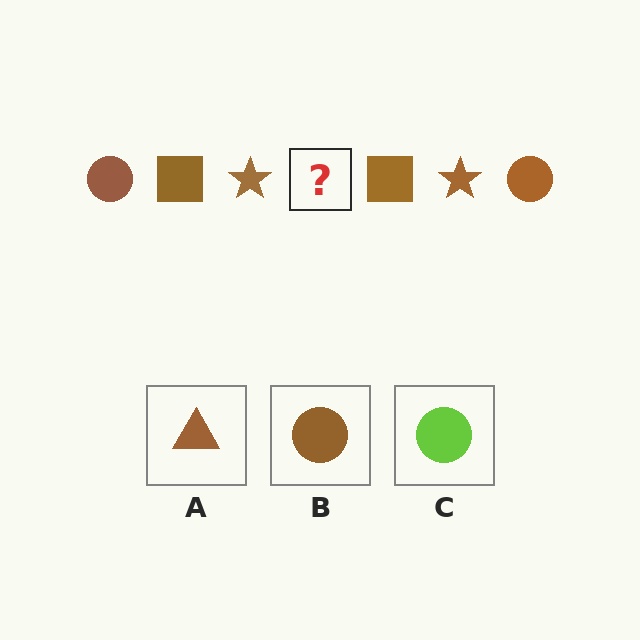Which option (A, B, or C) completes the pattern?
B.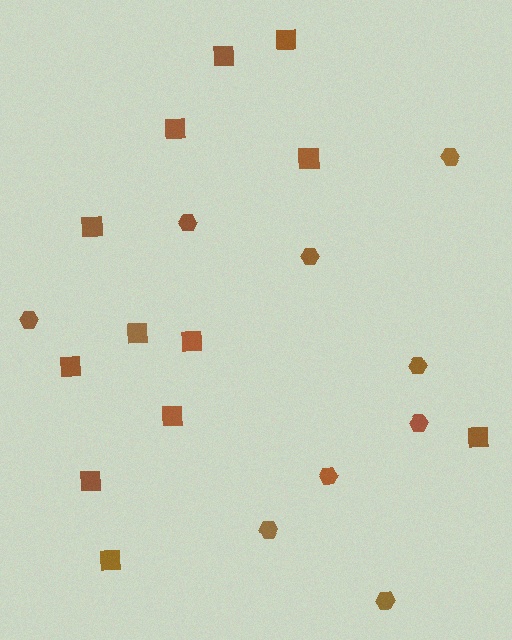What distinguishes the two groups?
There are 2 groups: one group of squares (12) and one group of hexagons (9).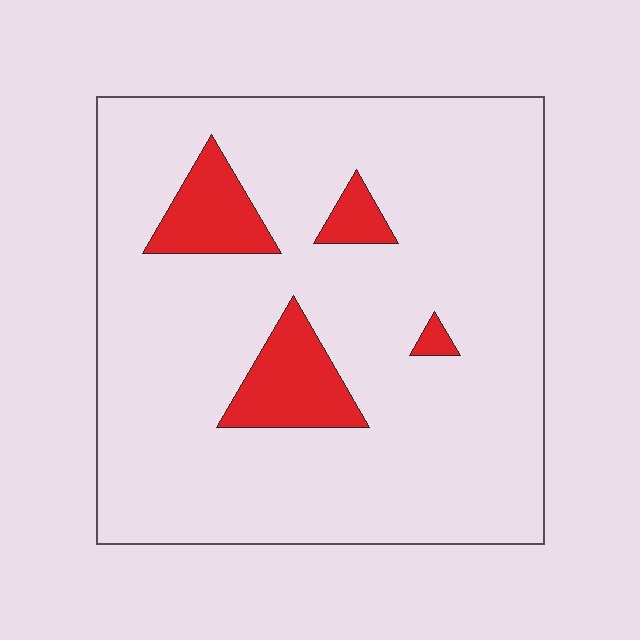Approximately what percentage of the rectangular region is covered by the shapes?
Approximately 10%.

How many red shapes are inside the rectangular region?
4.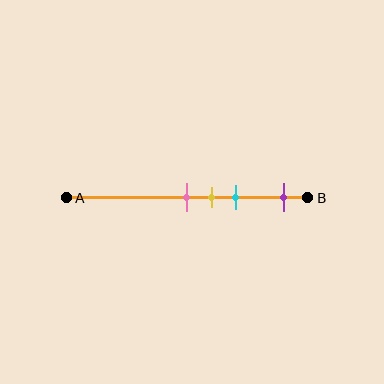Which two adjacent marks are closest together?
The pink and yellow marks are the closest adjacent pair.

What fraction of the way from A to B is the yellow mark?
The yellow mark is approximately 60% (0.6) of the way from A to B.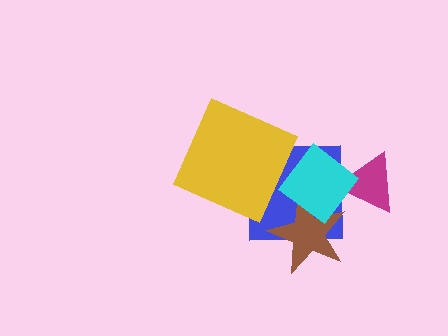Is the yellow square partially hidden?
No, no other shape covers it.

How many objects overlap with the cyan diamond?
3 objects overlap with the cyan diamond.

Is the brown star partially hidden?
Yes, it is partially covered by another shape.